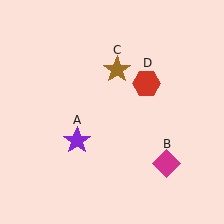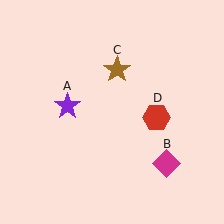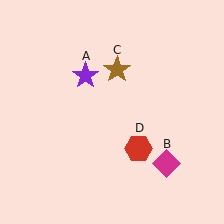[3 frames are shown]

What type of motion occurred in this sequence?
The purple star (object A), red hexagon (object D) rotated clockwise around the center of the scene.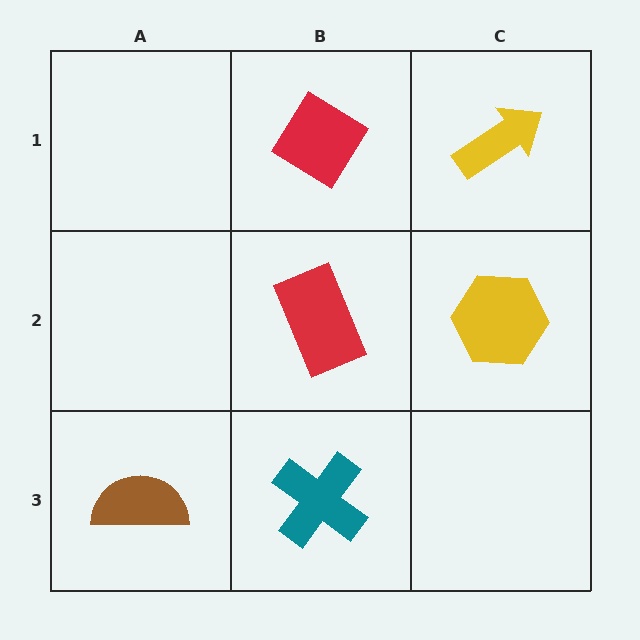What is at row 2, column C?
A yellow hexagon.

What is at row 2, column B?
A red rectangle.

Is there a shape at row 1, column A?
No, that cell is empty.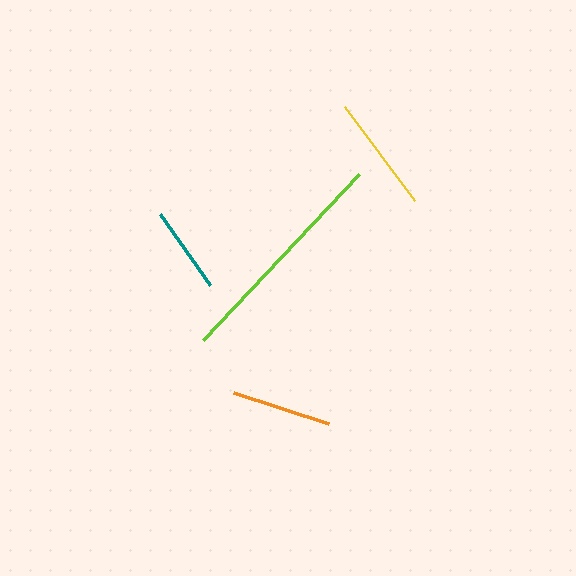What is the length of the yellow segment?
The yellow segment is approximately 118 pixels long.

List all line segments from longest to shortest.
From longest to shortest: lime, yellow, orange, teal.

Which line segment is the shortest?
The teal line is the shortest at approximately 87 pixels.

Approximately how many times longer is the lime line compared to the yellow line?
The lime line is approximately 1.9 times the length of the yellow line.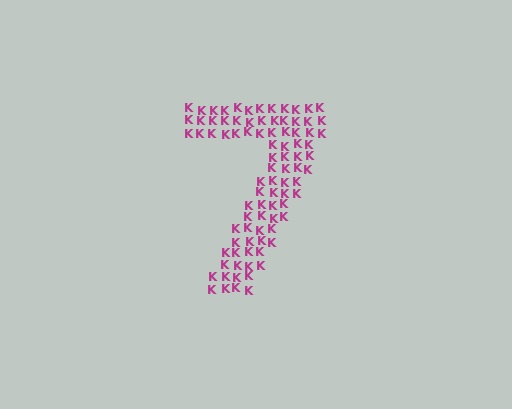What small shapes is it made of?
It is made of small letter K's.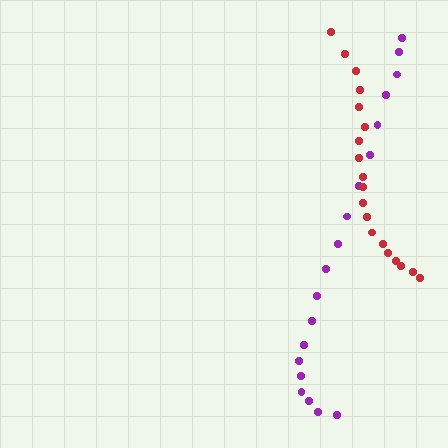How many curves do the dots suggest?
There are 2 distinct paths.